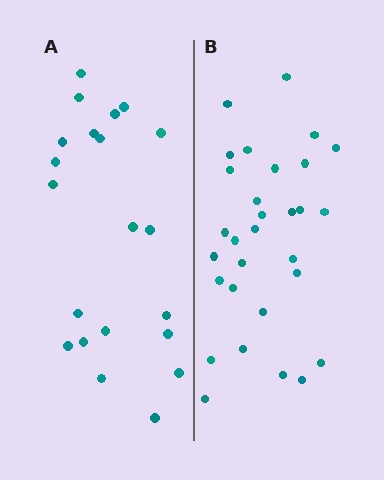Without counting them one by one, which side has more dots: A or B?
Region B (the right region) has more dots.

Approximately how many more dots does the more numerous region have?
Region B has roughly 8 or so more dots than region A.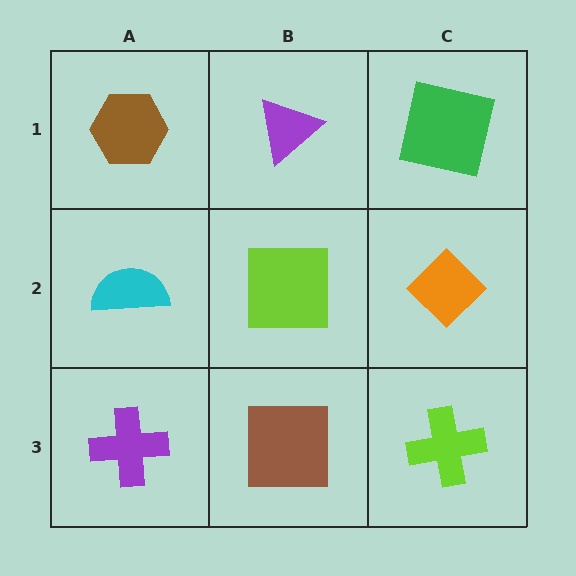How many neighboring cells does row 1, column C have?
2.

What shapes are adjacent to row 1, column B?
A lime square (row 2, column B), a brown hexagon (row 1, column A), a green square (row 1, column C).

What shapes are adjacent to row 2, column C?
A green square (row 1, column C), a lime cross (row 3, column C), a lime square (row 2, column B).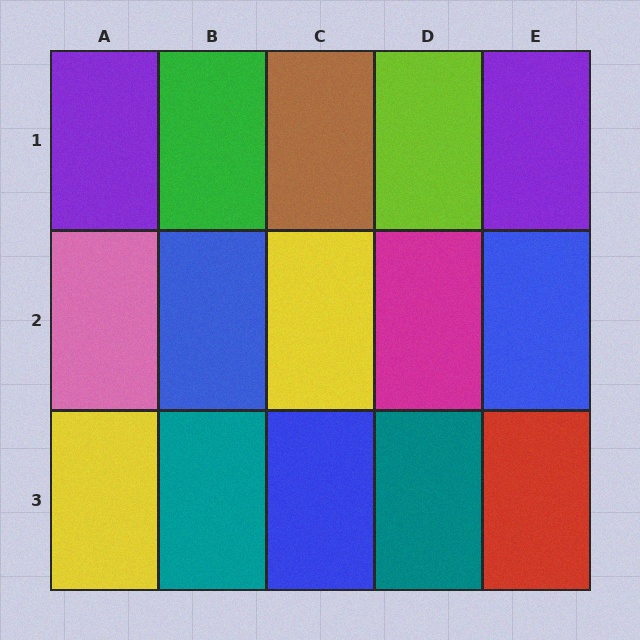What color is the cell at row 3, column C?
Blue.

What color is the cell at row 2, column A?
Pink.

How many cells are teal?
2 cells are teal.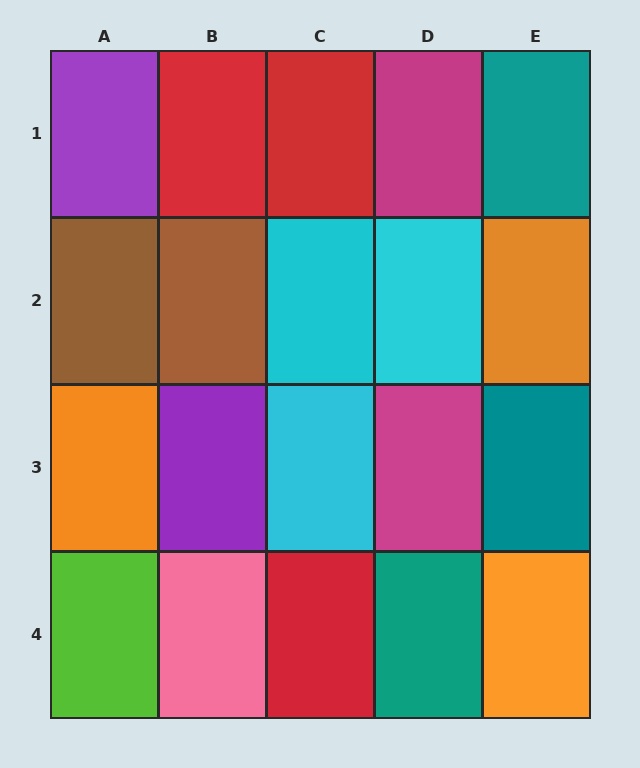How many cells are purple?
2 cells are purple.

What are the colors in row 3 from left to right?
Orange, purple, cyan, magenta, teal.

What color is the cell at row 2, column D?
Cyan.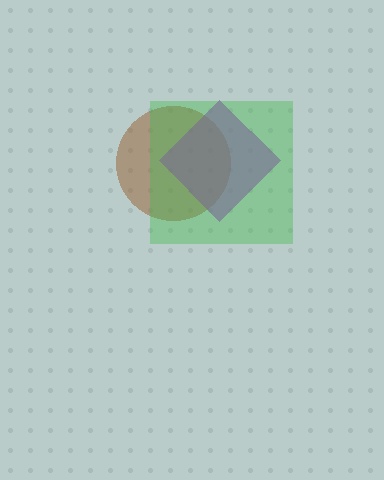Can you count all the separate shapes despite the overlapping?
Yes, there are 3 separate shapes.